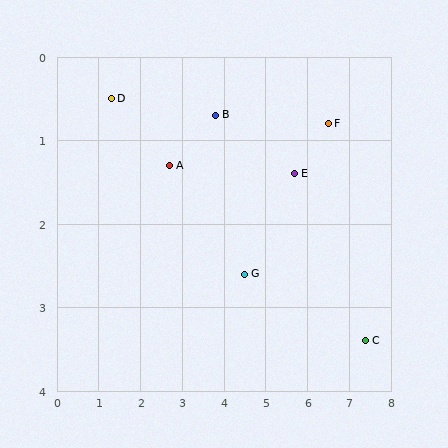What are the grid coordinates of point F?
Point F is at approximately (6.5, 0.8).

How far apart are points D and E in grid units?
Points D and E are about 4.5 grid units apart.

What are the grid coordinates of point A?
Point A is at approximately (2.7, 1.3).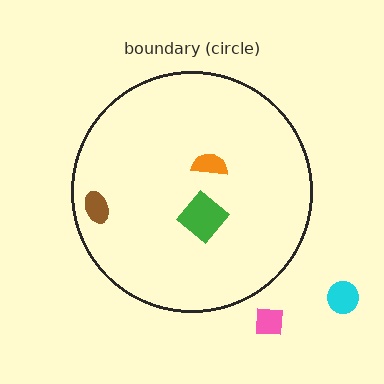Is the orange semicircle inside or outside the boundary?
Inside.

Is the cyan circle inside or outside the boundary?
Outside.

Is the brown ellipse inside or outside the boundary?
Inside.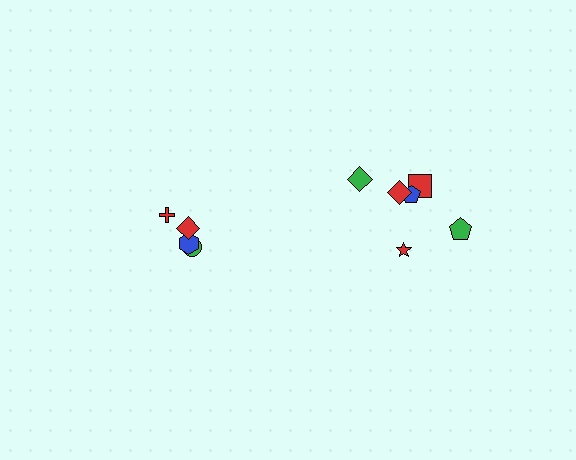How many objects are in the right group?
There are 6 objects.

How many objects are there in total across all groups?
There are 10 objects.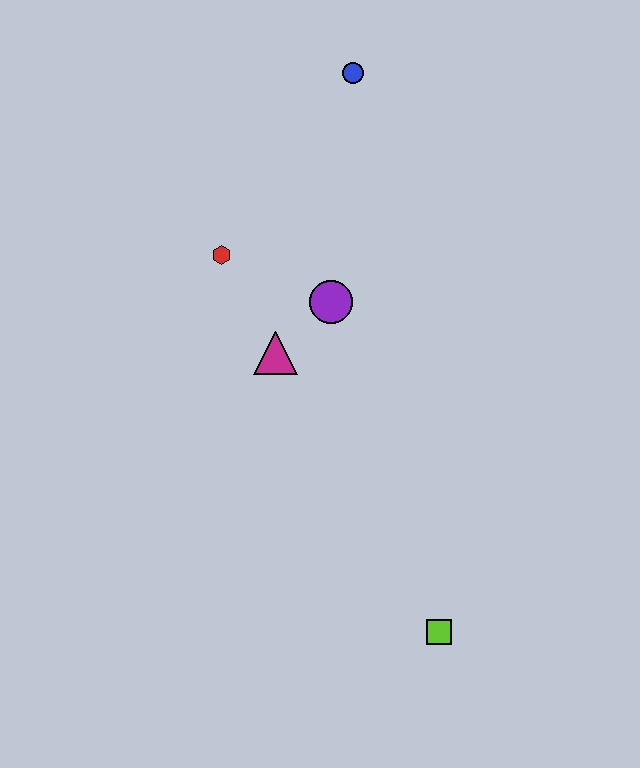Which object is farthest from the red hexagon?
The lime square is farthest from the red hexagon.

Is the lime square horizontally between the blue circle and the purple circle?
No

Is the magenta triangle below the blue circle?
Yes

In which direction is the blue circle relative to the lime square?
The blue circle is above the lime square.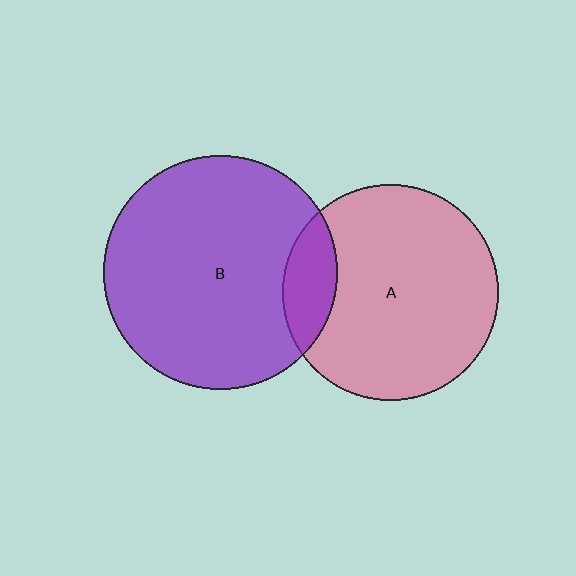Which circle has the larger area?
Circle B (purple).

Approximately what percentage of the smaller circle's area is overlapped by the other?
Approximately 15%.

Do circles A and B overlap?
Yes.